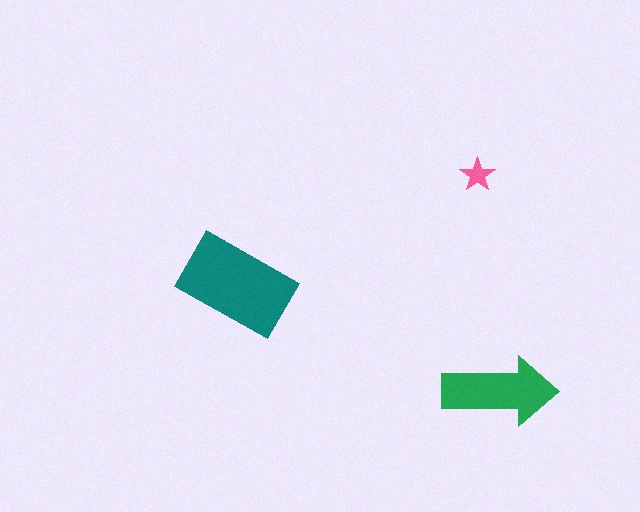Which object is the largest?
The teal rectangle.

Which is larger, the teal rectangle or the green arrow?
The teal rectangle.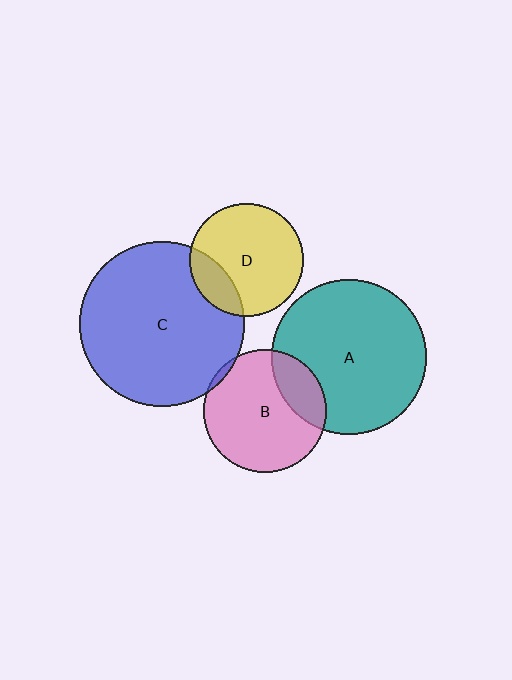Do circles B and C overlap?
Yes.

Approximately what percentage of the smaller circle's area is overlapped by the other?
Approximately 5%.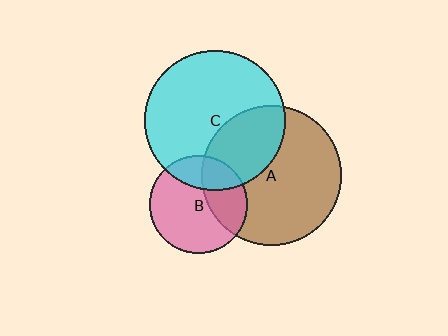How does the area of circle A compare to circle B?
Approximately 2.0 times.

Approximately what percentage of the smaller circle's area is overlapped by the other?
Approximately 35%.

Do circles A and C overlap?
Yes.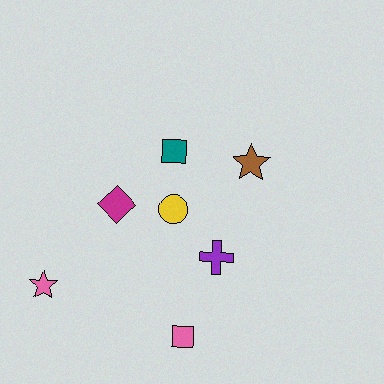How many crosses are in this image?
There is 1 cross.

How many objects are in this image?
There are 7 objects.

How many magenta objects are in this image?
There is 1 magenta object.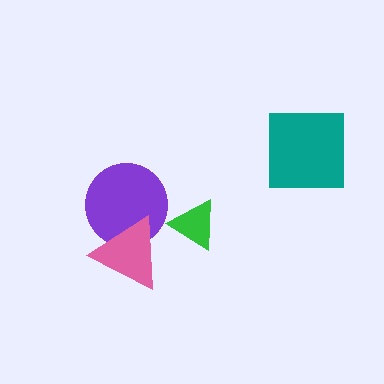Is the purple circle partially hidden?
Yes, it is partially covered by another shape.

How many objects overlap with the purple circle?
1 object overlaps with the purple circle.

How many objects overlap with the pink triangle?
1 object overlaps with the pink triangle.